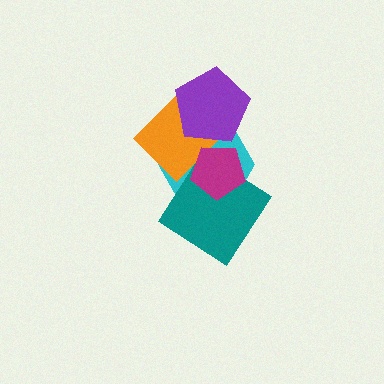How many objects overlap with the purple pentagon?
2 objects overlap with the purple pentagon.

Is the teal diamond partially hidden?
Yes, it is partially covered by another shape.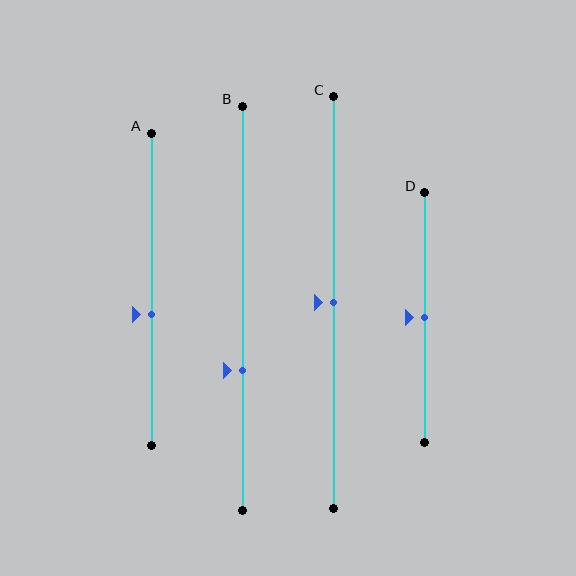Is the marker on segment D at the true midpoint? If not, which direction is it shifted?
Yes, the marker on segment D is at the true midpoint.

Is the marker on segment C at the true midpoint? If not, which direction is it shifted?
Yes, the marker on segment C is at the true midpoint.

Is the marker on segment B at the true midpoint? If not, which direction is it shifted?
No, the marker on segment B is shifted downward by about 15% of the segment length.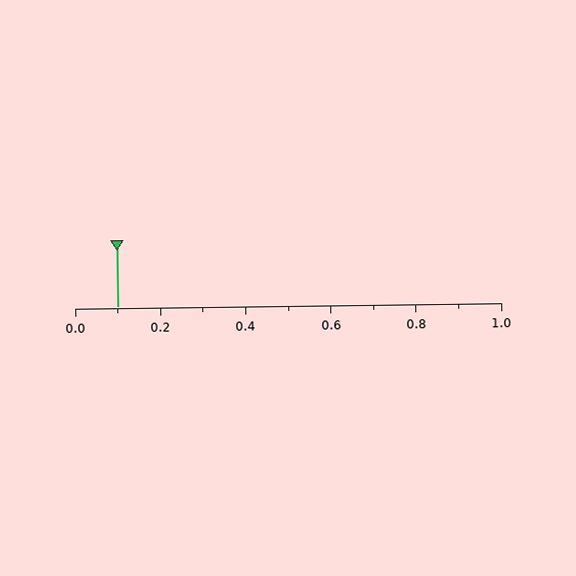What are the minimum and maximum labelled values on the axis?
The axis runs from 0.0 to 1.0.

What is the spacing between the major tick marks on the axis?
The major ticks are spaced 0.2 apart.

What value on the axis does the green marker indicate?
The marker indicates approximately 0.1.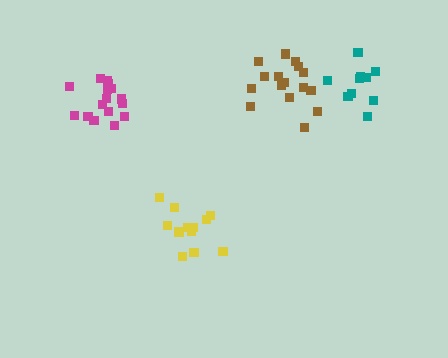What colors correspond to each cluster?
The clusters are colored: yellow, magenta, brown, teal.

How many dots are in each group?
Group 1: 12 dots, Group 2: 16 dots, Group 3: 16 dots, Group 4: 10 dots (54 total).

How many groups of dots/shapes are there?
There are 4 groups.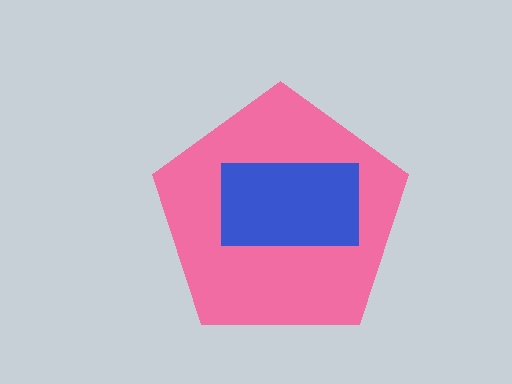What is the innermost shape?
The blue rectangle.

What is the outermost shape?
The pink pentagon.